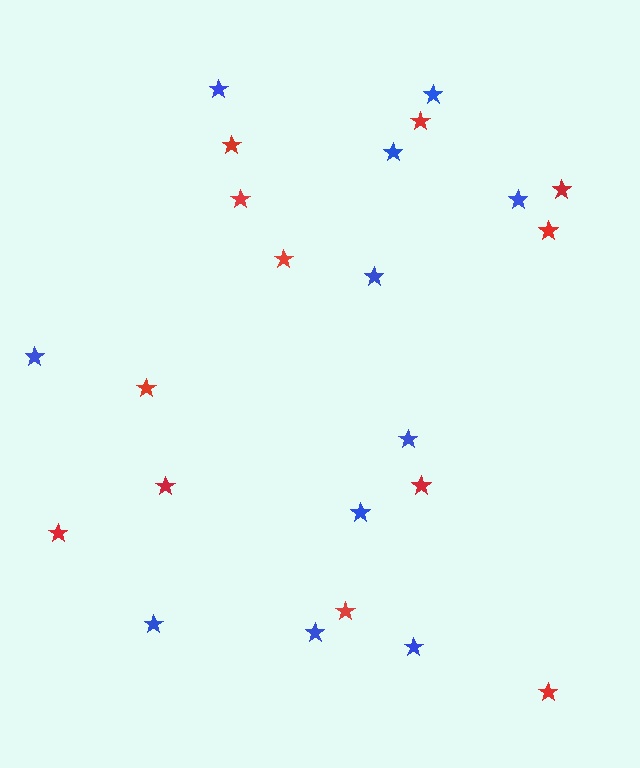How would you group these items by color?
There are 2 groups: one group of blue stars (11) and one group of red stars (12).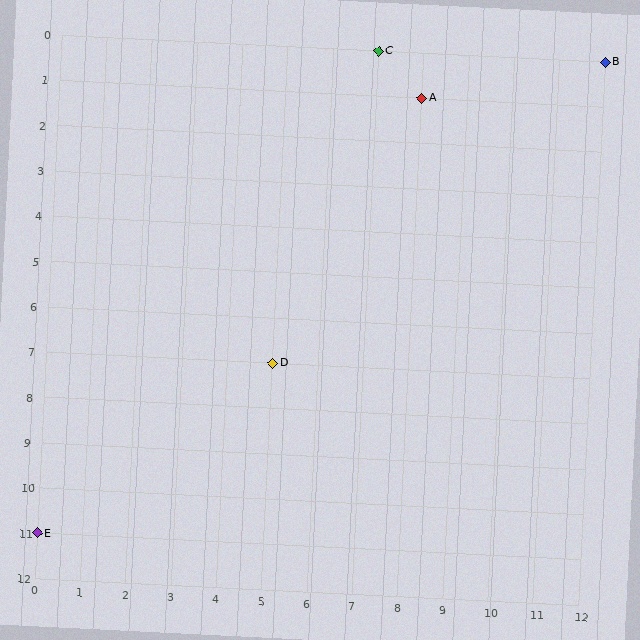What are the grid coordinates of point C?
Point C is at grid coordinates (7, 0).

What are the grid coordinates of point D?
Point D is at grid coordinates (5, 7).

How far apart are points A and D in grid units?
Points A and D are 3 columns and 6 rows apart (about 6.7 grid units diagonally).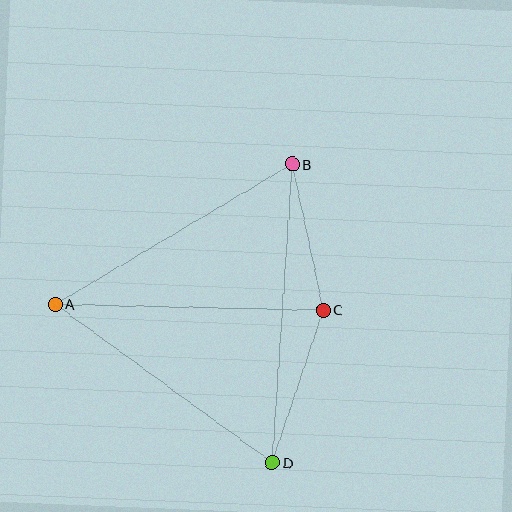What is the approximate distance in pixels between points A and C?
The distance between A and C is approximately 268 pixels.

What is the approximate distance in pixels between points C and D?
The distance between C and D is approximately 161 pixels.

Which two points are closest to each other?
Points B and C are closest to each other.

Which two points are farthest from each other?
Points B and D are farthest from each other.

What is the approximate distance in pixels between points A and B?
The distance between A and B is approximately 275 pixels.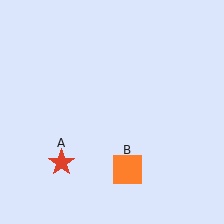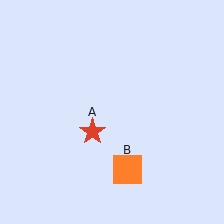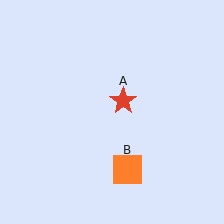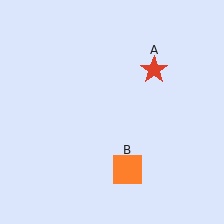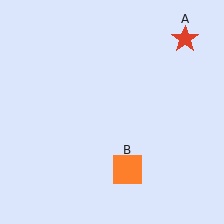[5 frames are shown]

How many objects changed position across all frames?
1 object changed position: red star (object A).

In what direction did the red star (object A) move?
The red star (object A) moved up and to the right.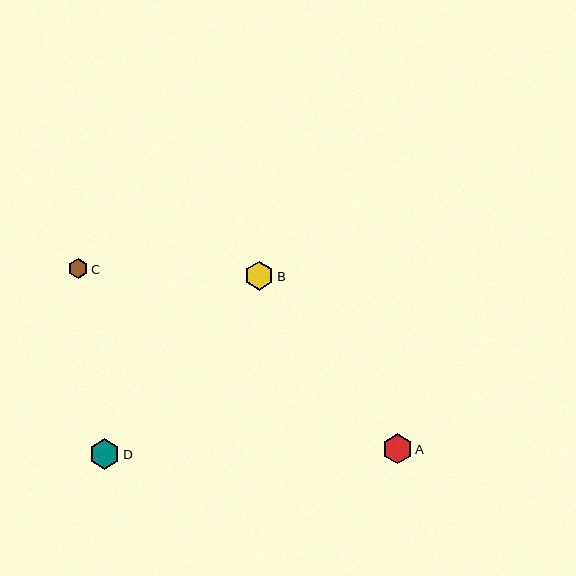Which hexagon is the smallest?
Hexagon C is the smallest with a size of approximately 20 pixels.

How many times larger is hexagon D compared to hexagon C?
Hexagon D is approximately 1.6 times the size of hexagon C.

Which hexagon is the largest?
Hexagon D is the largest with a size of approximately 30 pixels.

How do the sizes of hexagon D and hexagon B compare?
Hexagon D and hexagon B are approximately the same size.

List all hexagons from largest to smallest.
From largest to smallest: D, A, B, C.